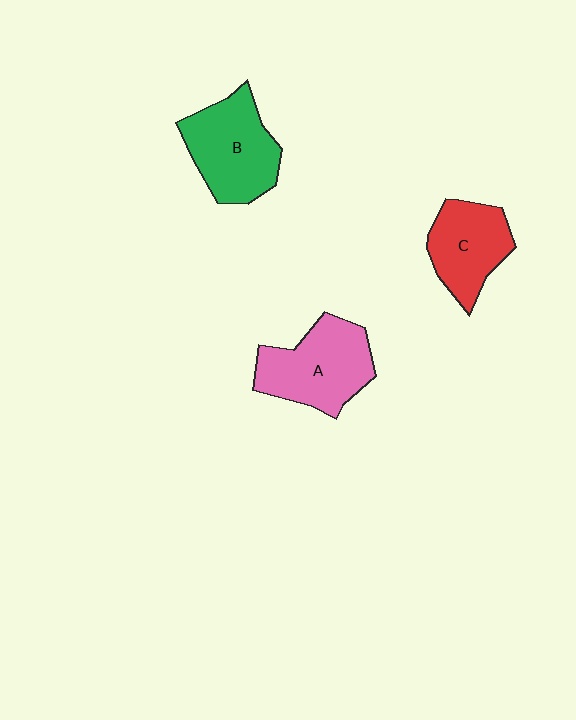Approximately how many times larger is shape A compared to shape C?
Approximately 1.3 times.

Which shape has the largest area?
Shape B (green).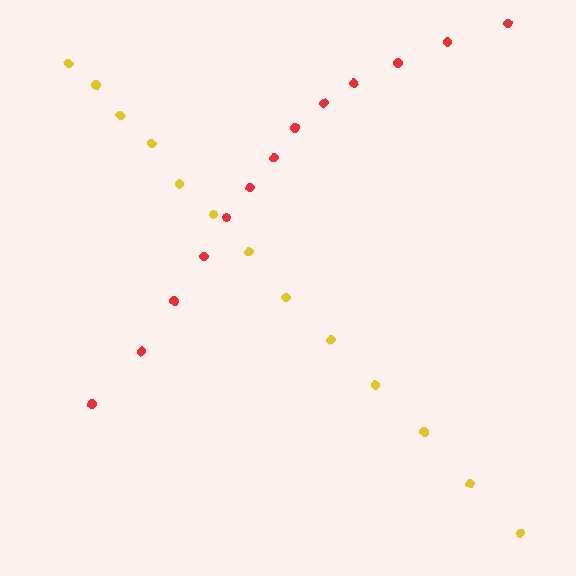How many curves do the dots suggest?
There are 2 distinct paths.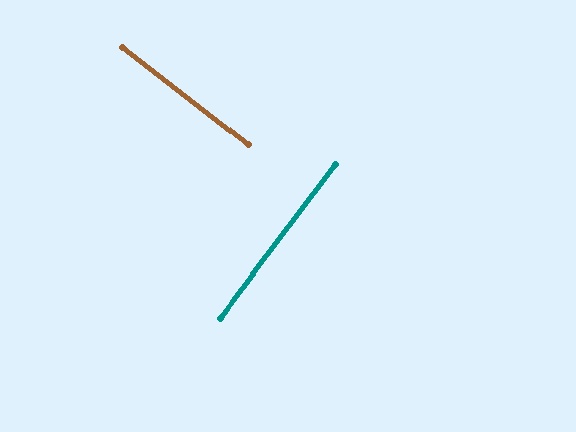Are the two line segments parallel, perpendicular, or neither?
Perpendicular — they meet at approximately 89°.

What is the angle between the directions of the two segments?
Approximately 89 degrees.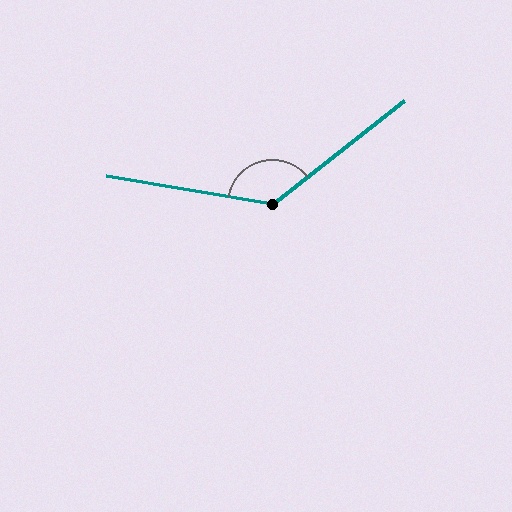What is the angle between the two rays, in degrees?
Approximately 132 degrees.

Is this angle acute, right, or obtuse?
It is obtuse.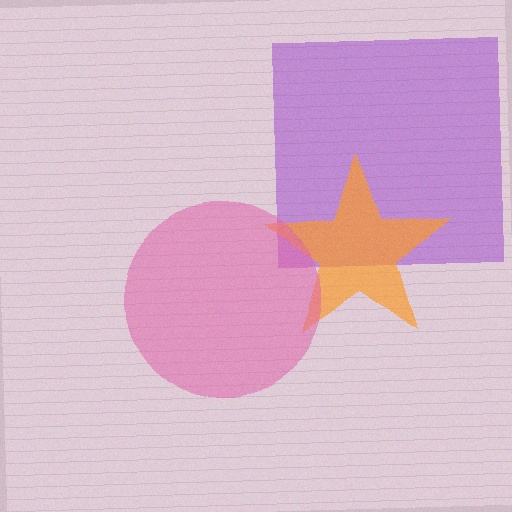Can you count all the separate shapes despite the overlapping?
Yes, there are 3 separate shapes.